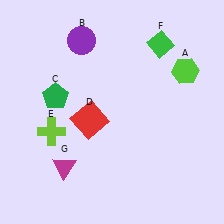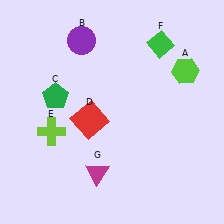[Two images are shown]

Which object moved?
The magenta triangle (G) moved right.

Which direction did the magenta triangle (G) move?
The magenta triangle (G) moved right.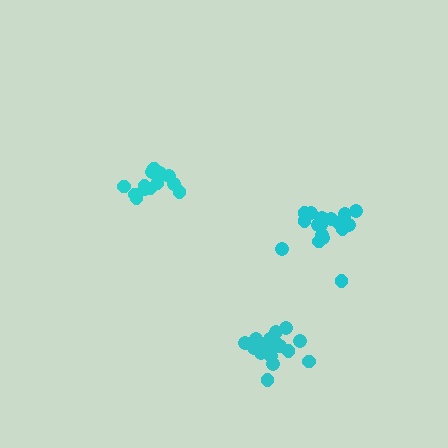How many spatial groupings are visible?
There are 3 spatial groupings.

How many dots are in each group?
Group 1: 17 dots, Group 2: 14 dots, Group 3: 18 dots (49 total).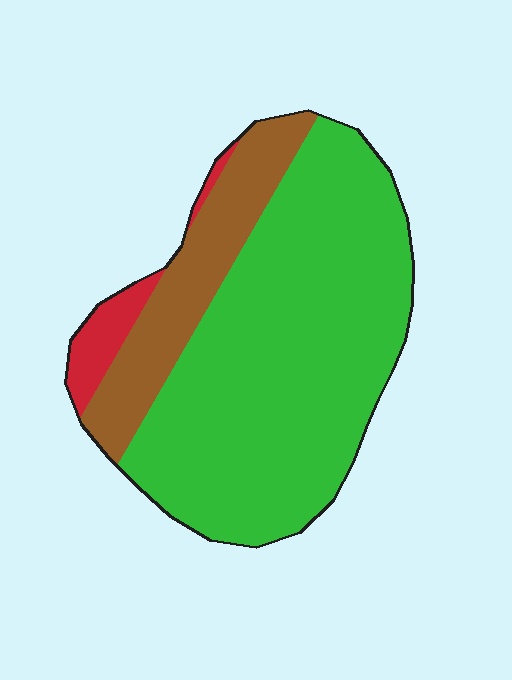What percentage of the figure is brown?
Brown covers about 20% of the figure.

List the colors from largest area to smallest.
From largest to smallest: green, brown, red.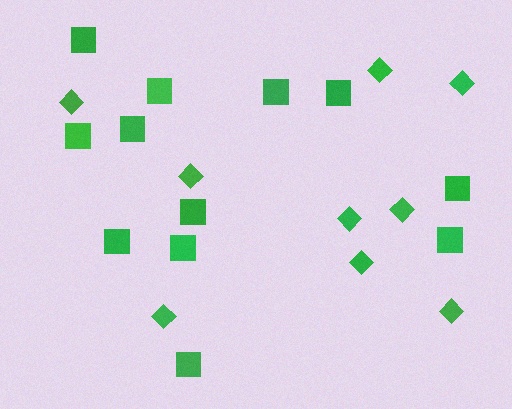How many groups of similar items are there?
There are 2 groups: one group of diamonds (9) and one group of squares (12).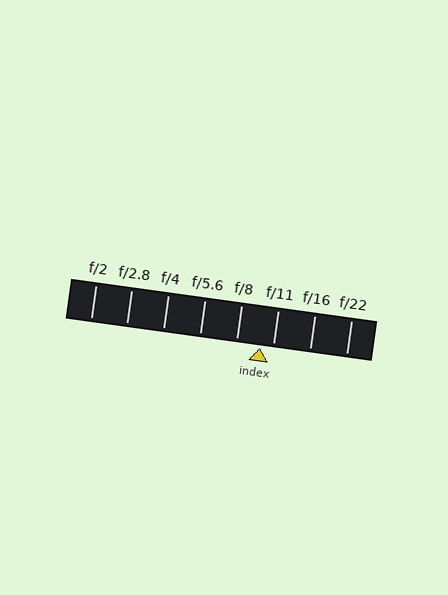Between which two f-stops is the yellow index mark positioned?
The index mark is between f/8 and f/11.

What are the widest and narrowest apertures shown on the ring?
The widest aperture shown is f/2 and the narrowest is f/22.